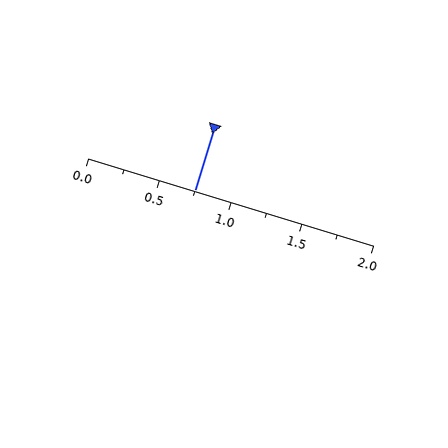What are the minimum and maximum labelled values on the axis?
The axis runs from 0.0 to 2.0.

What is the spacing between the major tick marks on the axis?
The major ticks are spaced 0.5 apart.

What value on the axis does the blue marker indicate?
The marker indicates approximately 0.75.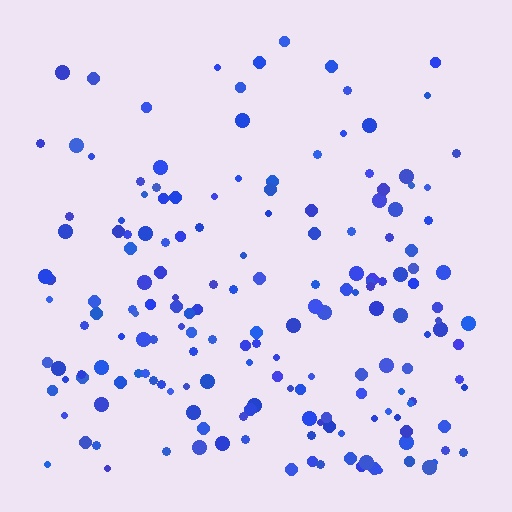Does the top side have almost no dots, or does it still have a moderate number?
Still a moderate number, just noticeably fewer than the bottom.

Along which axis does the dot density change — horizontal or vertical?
Vertical.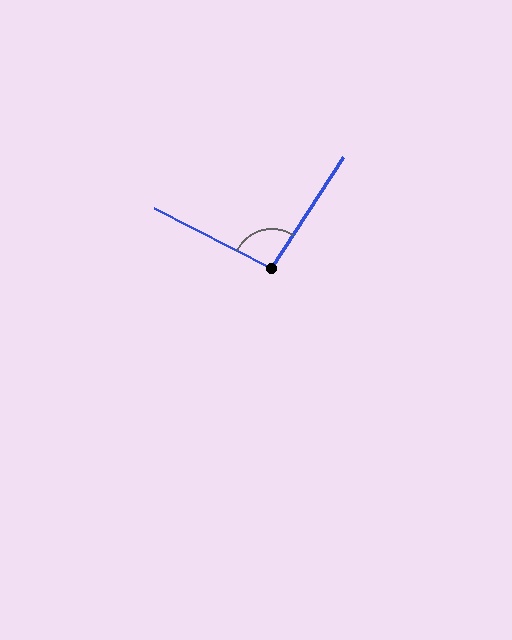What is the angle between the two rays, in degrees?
Approximately 96 degrees.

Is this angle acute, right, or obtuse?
It is obtuse.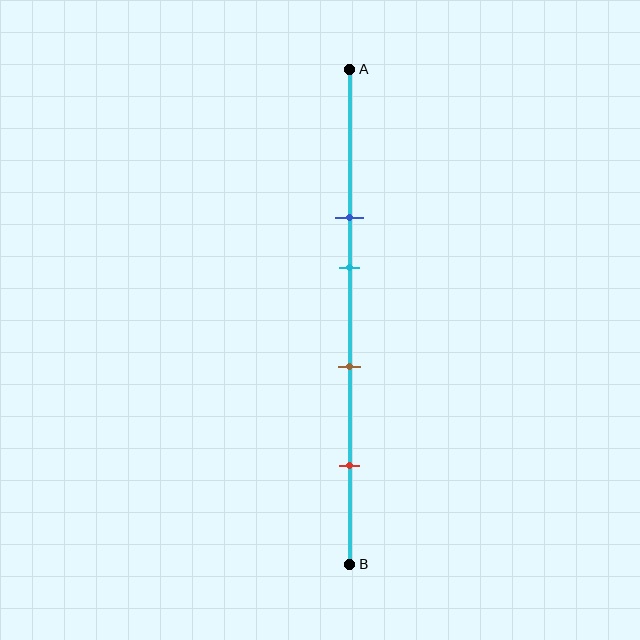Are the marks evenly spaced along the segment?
No, the marks are not evenly spaced.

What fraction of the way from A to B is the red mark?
The red mark is approximately 80% (0.8) of the way from A to B.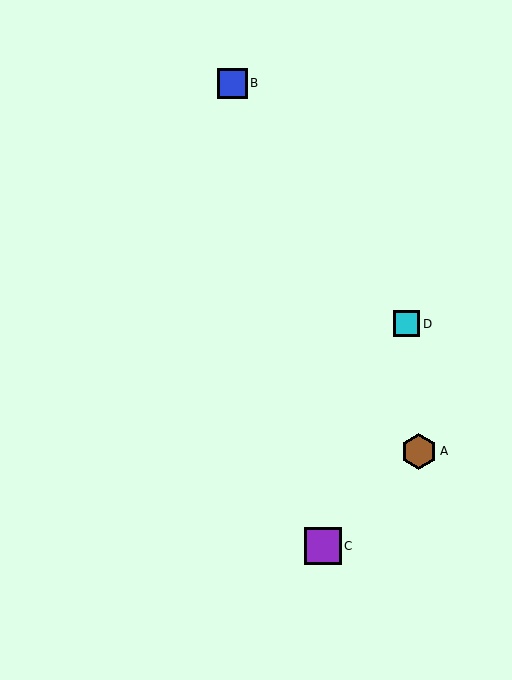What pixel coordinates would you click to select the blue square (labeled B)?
Click at (232, 83) to select the blue square B.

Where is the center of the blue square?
The center of the blue square is at (232, 83).